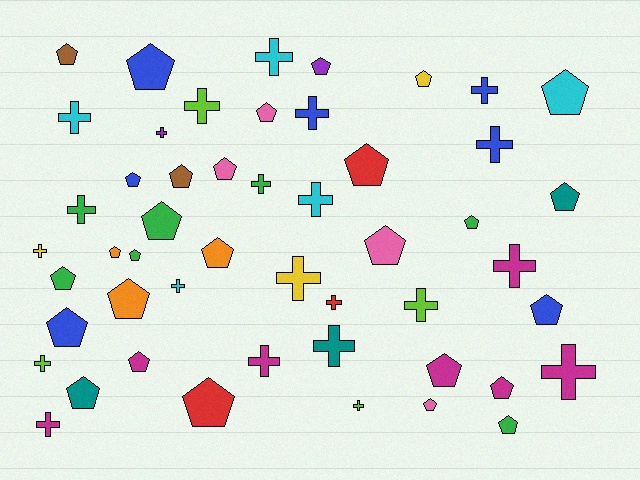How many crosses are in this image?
There are 22 crosses.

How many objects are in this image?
There are 50 objects.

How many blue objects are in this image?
There are 7 blue objects.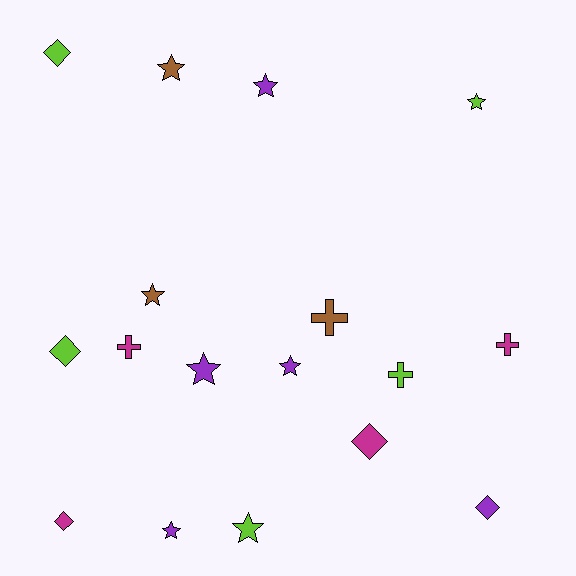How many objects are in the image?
There are 17 objects.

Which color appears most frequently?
Purple, with 5 objects.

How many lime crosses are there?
There is 1 lime cross.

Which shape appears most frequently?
Star, with 8 objects.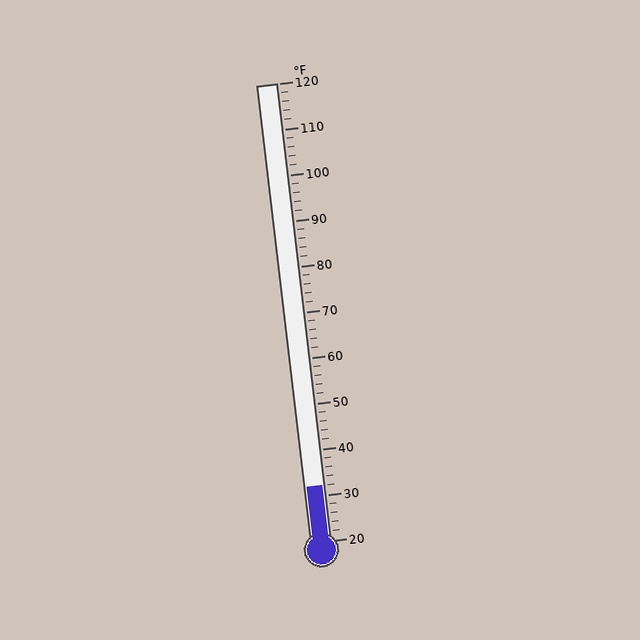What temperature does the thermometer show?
The thermometer shows approximately 32°F.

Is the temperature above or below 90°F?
The temperature is below 90°F.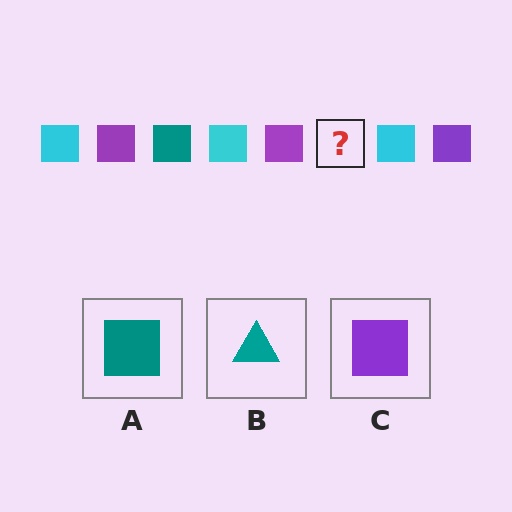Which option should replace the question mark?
Option A.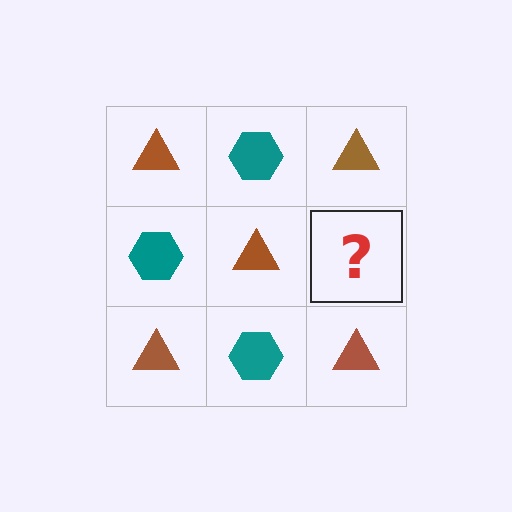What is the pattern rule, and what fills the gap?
The rule is that it alternates brown triangle and teal hexagon in a checkerboard pattern. The gap should be filled with a teal hexagon.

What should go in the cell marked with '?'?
The missing cell should contain a teal hexagon.